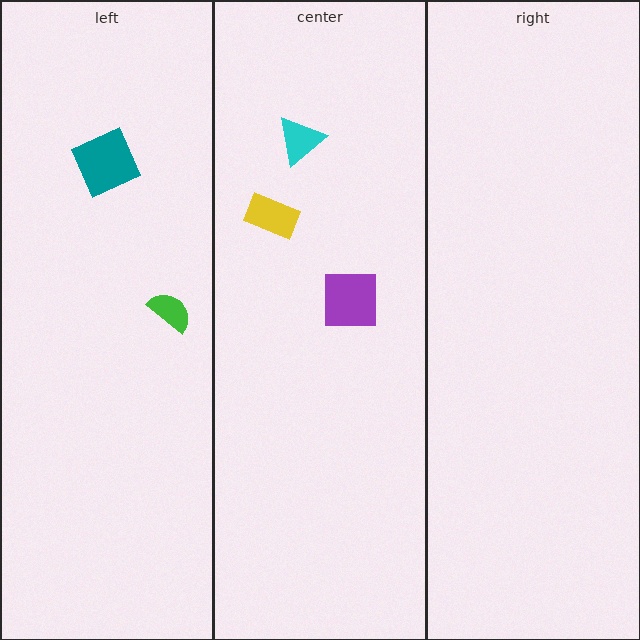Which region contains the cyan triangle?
The center region.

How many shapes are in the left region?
2.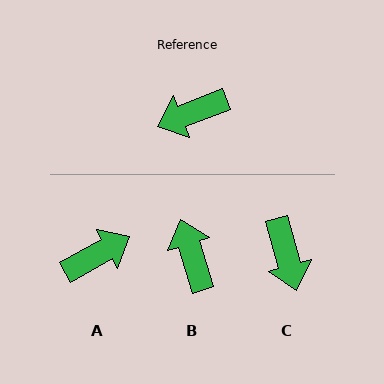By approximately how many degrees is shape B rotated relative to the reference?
Approximately 94 degrees clockwise.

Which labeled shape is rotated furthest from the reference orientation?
A, about 172 degrees away.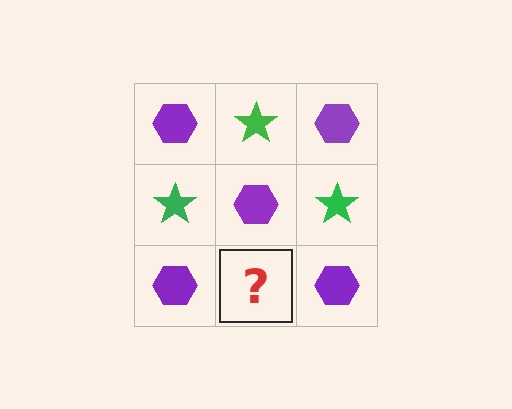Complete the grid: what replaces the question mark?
The question mark should be replaced with a green star.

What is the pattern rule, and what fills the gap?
The rule is that it alternates purple hexagon and green star in a checkerboard pattern. The gap should be filled with a green star.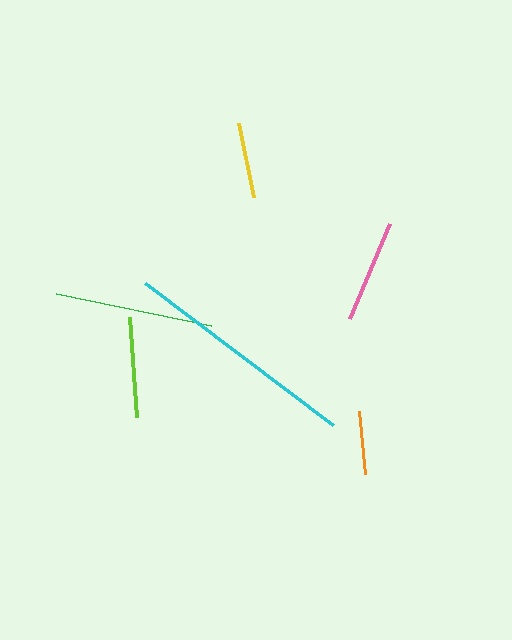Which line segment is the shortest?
The orange line is the shortest at approximately 63 pixels.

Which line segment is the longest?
The cyan line is the longest at approximately 235 pixels.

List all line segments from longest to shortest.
From longest to shortest: cyan, green, pink, lime, yellow, orange.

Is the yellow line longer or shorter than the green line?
The green line is longer than the yellow line.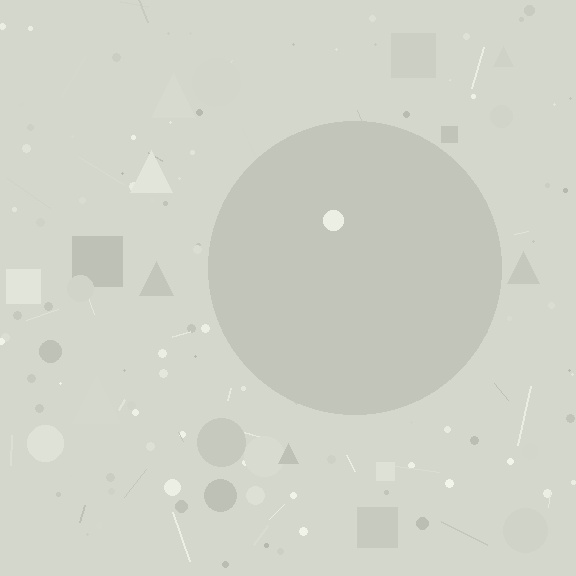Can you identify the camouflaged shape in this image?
The camouflaged shape is a circle.